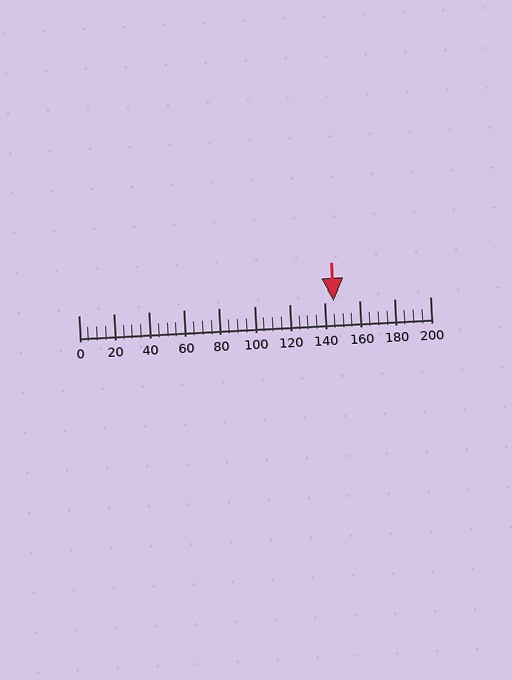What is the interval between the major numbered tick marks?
The major tick marks are spaced 20 units apart.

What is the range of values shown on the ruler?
The ruler shows values from 0 to 200.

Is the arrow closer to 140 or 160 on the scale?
The arrow is closer to 140.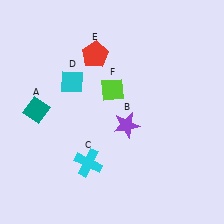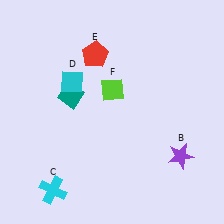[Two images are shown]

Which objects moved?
The objects that moved are: the teal diamond (A), the purple star (B), the cyan cross (C).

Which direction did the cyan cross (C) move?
The cyan cross (C) moved left.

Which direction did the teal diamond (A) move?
The teal diamond (A) moved right.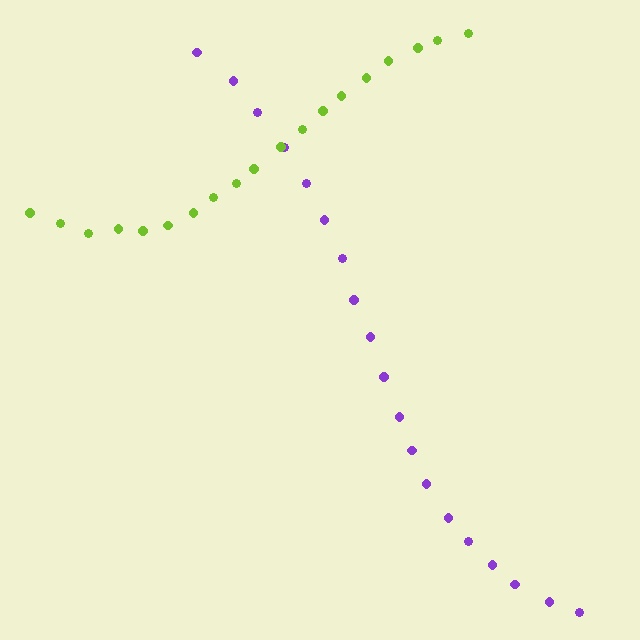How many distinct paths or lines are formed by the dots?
There are 2 distinct paths.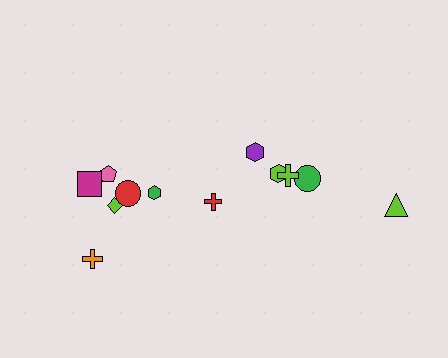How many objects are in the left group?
There are 7 objects.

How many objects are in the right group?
There are 5 objects.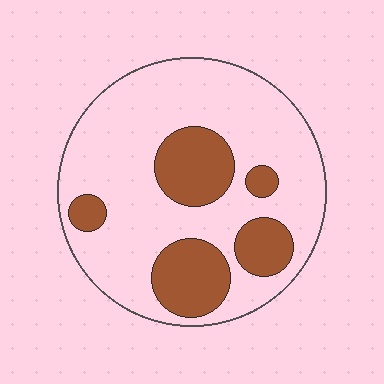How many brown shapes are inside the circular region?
5.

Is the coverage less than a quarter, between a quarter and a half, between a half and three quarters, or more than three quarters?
Between a quarter and a half.